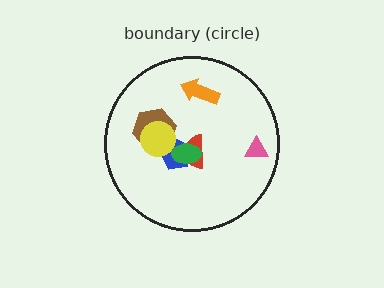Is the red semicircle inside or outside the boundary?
Inside.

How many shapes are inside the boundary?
7 inside, 0 outside.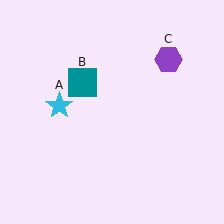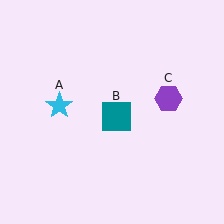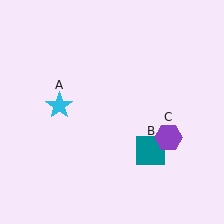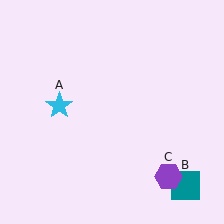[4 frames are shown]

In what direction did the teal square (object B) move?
The teal square (object B) moved down and to the right.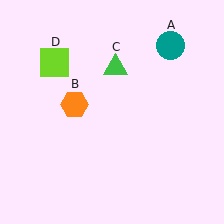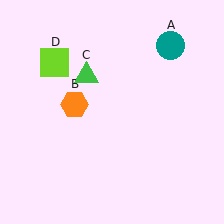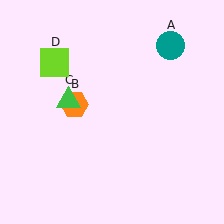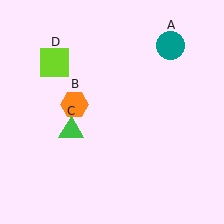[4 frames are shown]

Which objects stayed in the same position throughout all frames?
Teal circle (object A) and orange hexagon (object B) and lime square (object D) remained stationary.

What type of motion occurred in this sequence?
The green triangle (object C) rotated counterclockwise around the center of the scene.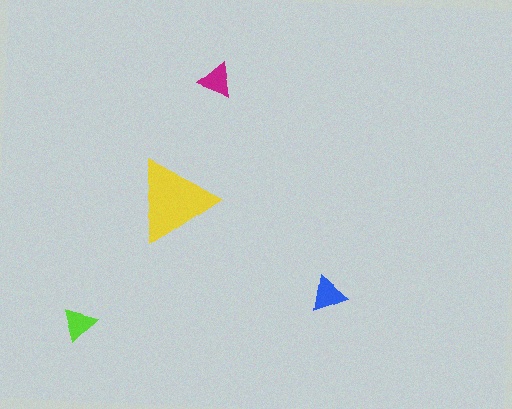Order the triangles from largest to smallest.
the yellow one, the blue one, the magenta one, the lime one.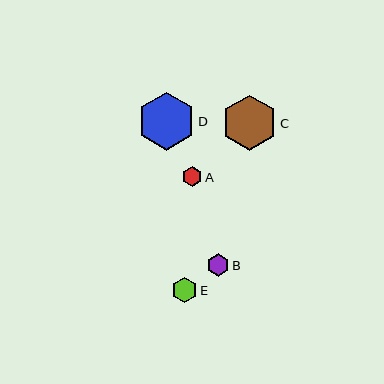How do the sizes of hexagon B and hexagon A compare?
Hexagon B and hexagon A are approximately the same size.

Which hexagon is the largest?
Hexagon D is the largest with a size of approximately 58 pixels.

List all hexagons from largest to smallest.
From largest to smallest: D, C, E, B, A.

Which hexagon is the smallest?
Hexagon A is the smallest with a size of approximately 20 pixels.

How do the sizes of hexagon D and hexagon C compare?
Hexagon D and hexagon C are approximately the same size.